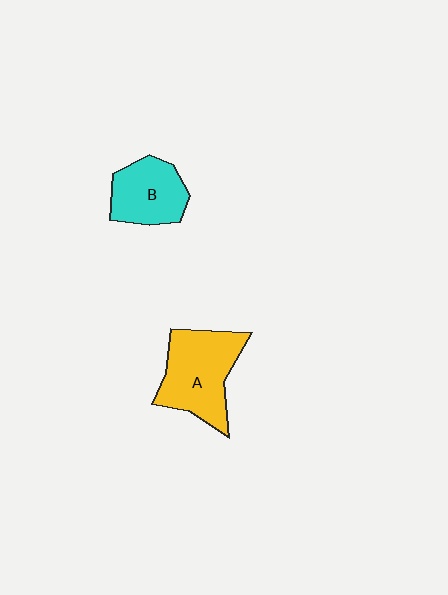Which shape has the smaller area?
Shape B (cyan).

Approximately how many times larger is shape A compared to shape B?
Approximately 1.4 times.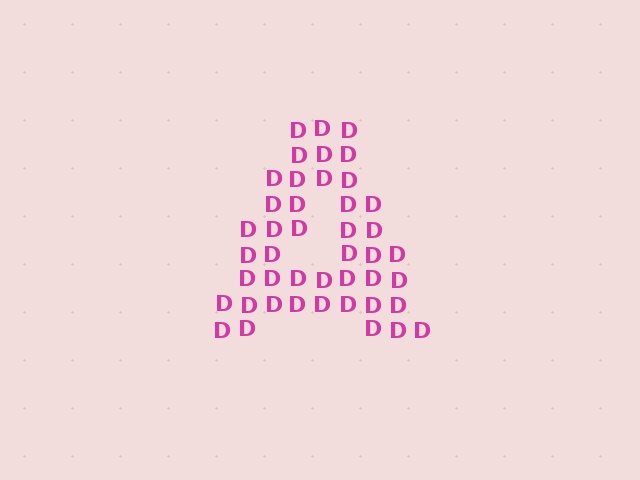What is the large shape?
The large shape is the letter A.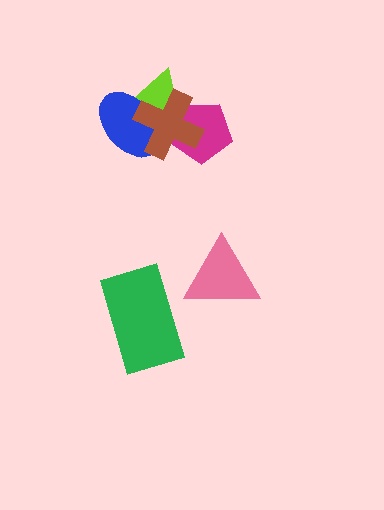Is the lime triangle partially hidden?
Yes, it is partially covered by another shape.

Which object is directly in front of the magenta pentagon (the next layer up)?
The lime triangle is directly in front of the magenta pentagon.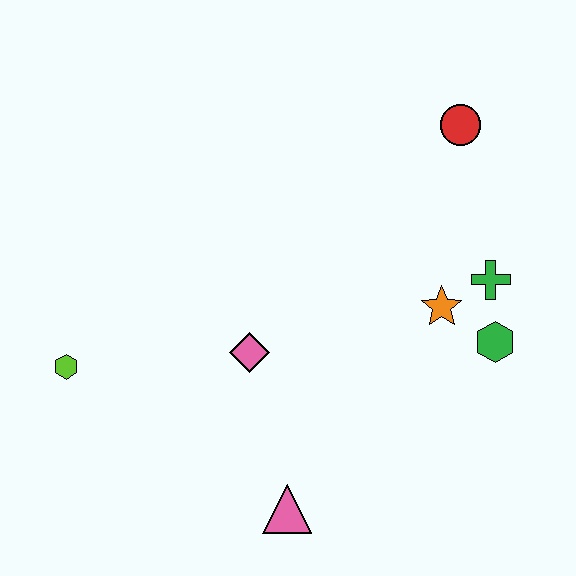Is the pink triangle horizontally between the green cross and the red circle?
No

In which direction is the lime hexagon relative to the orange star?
The lime hexagon is to the left of the orange star.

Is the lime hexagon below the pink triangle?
No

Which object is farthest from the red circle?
The lime hexagon is farthest from the red circle.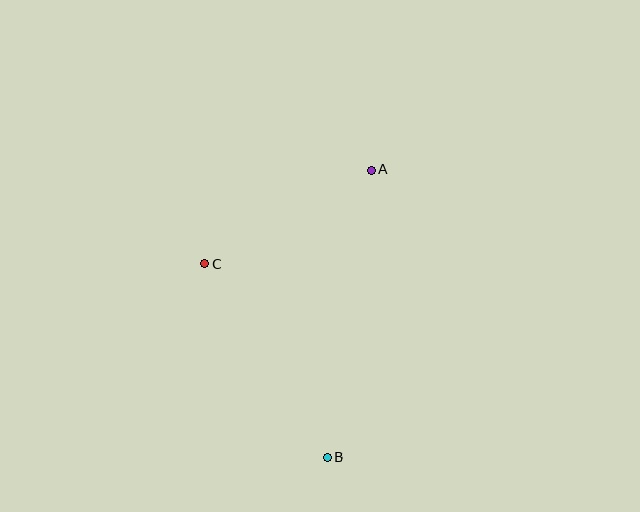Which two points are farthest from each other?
Points A and B are farthest from each other.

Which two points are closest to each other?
Points A and C are closest to each other.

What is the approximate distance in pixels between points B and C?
The distance between B and C is approximately 229 pixels.